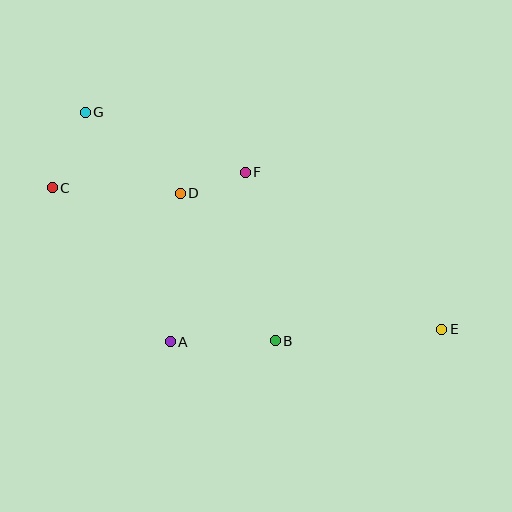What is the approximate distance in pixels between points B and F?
The distance between B and F is approximately 171 pixels.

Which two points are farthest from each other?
Points E and G are farthest from each other.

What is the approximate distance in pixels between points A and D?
The distance between A and D is approximately 148 pixels.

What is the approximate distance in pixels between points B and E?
The distance between B and E is approximately 167 pixels.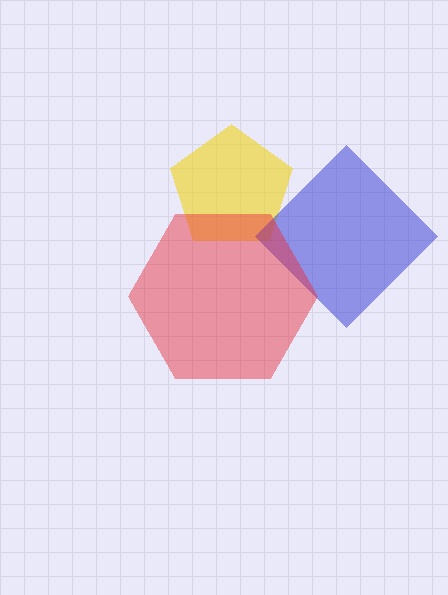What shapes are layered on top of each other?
The layered shapes are: a yellow pentagon, a blue diamond, a red hexagon.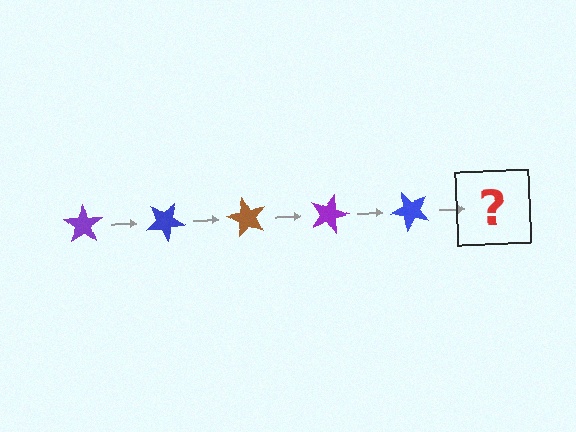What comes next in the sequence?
The next element should be a brown star, rotated 150 degrees from the start.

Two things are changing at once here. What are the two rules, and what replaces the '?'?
The two rules are that it rotates 30 degrees each step and the color cycles through purple, blue, and brown. The '?' should be a brown star, rotated 150 degrees from the start.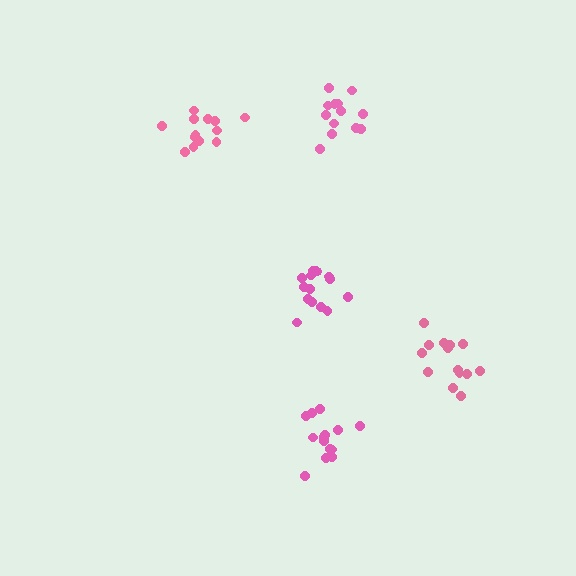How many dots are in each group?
Group 1: 15 dots, Group 2: 13 dots, Group 3: 14 dots, Group 4: 15 dots, Group 5: 13 dots (70 total).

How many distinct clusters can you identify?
There are 5 distinct clusters.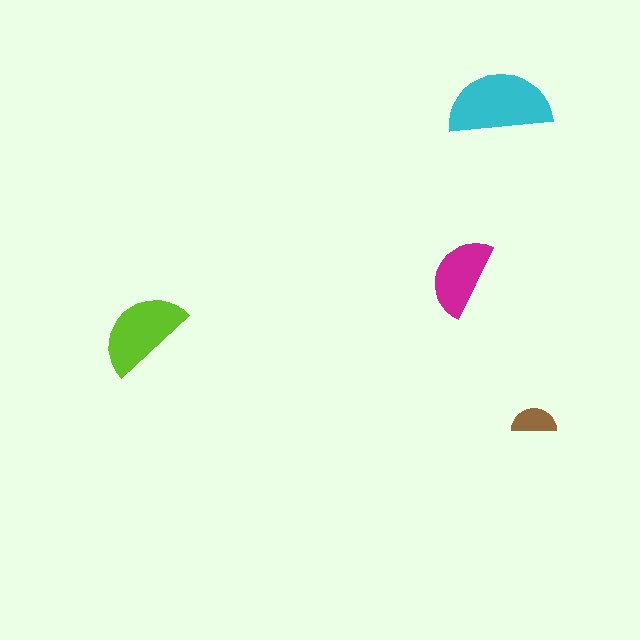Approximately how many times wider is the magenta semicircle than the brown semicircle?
About 2 times wider.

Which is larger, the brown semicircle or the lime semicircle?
The lime one.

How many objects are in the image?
There are 4 objects in the image.